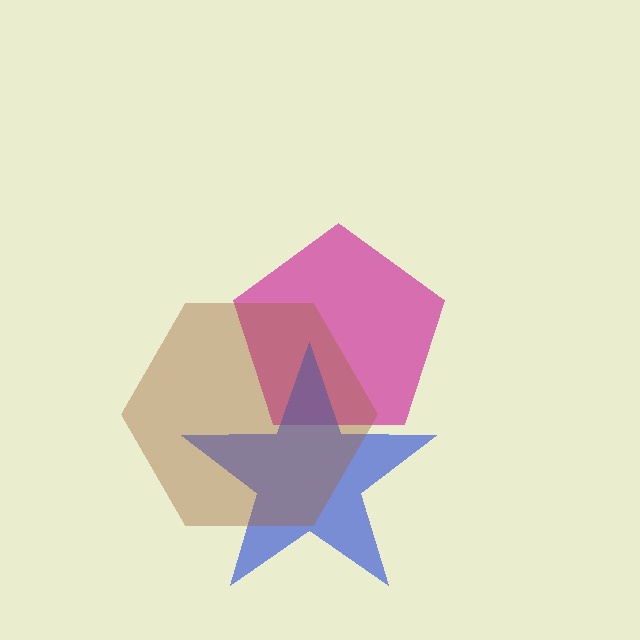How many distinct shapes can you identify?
There are 3 distinct shapes: a magenta pentagon, a blue star, a brown hexagon.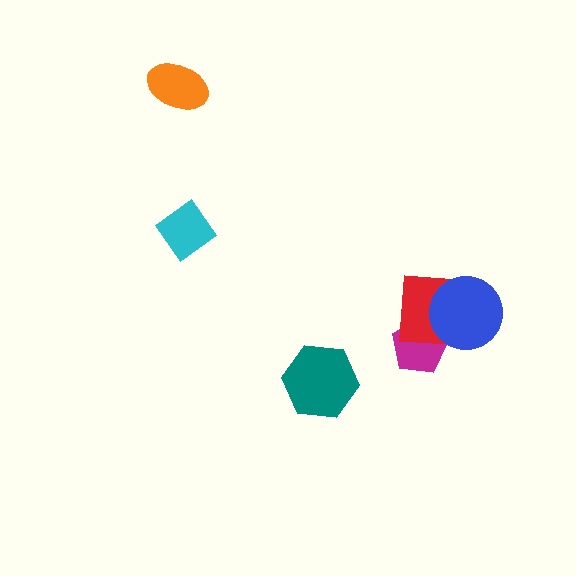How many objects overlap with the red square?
2 objects overlap with the red square.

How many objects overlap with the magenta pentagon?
2 objects overlap with the magenta pentagon.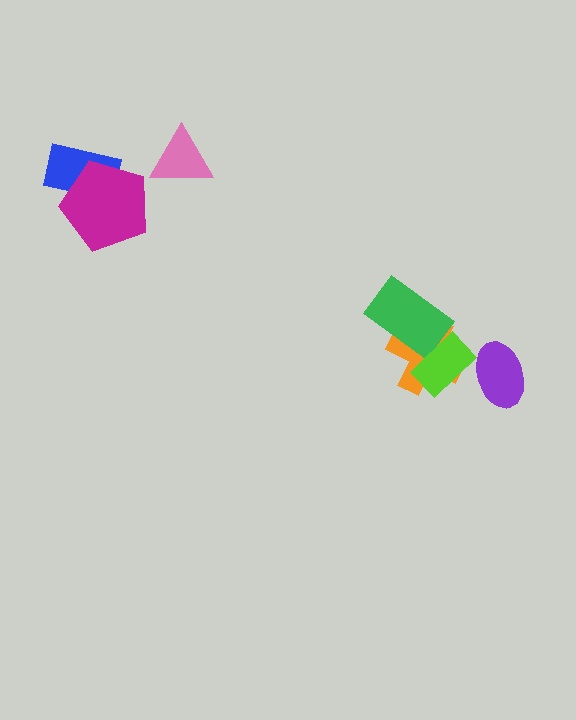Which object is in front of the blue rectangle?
The magenta pentagon is in front of the blue rectangle.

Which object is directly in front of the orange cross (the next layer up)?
The green rectangle is directly in front of the orange cross.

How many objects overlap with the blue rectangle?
1 object overlaps with the blue rectangle.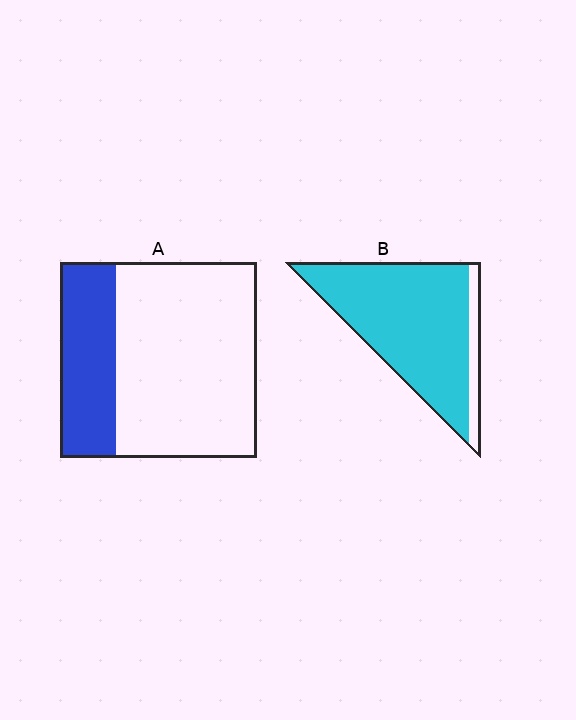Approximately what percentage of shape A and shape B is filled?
A is approximately 30% and B is approximately 90%.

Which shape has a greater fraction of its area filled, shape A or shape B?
Shape B.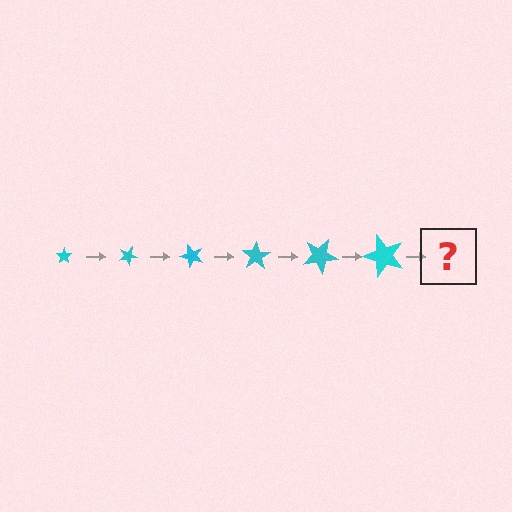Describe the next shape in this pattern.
It should be a star, larger than the previous one and rotated 150 degrees from the start.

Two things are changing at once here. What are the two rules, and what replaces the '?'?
The two rules are that the star grows larger each step and it rotates 25 degrees each step. The '?' should be a star, larger than the previous one and rotated 150 degrees from the start.